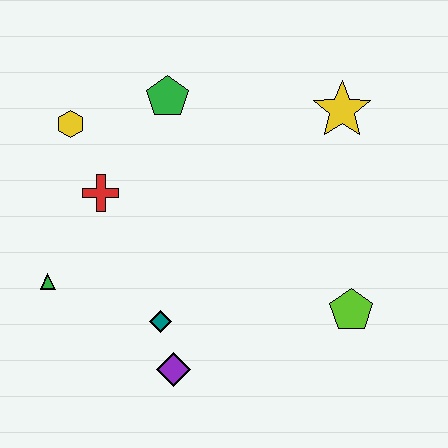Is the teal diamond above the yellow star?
No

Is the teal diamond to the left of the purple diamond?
Yes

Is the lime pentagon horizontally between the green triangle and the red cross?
No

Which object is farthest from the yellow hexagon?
The lime pentagon is farthest from the yellow hexagon.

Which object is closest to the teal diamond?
The purple diamond is closest to the teal diamond.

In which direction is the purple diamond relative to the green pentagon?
The purple diamond is below the green pentagon.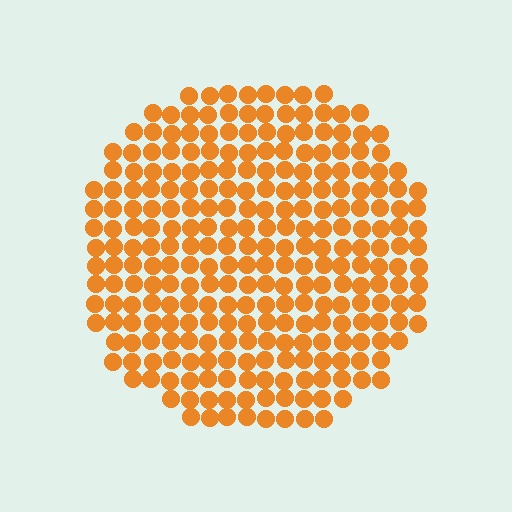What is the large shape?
The large shape is a circle.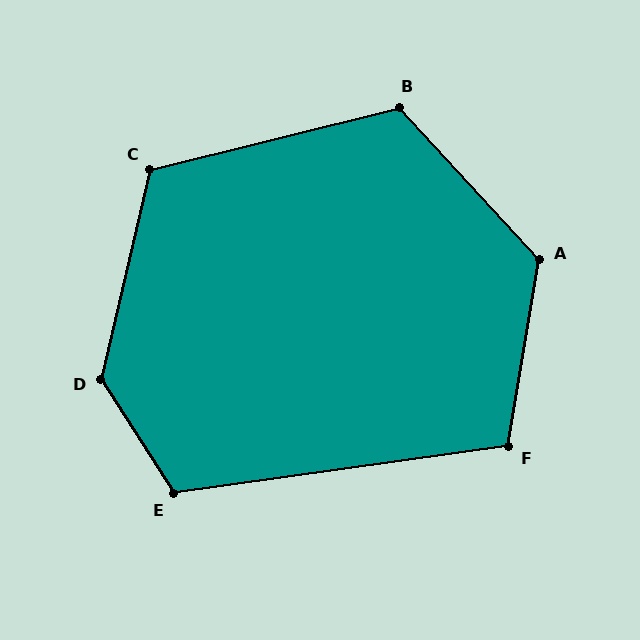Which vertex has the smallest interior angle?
F, at approximately 107 degrees.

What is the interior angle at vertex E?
Approximately 114 degrees (obtuse).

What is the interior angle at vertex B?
Approximately 118 degrees (obtuse).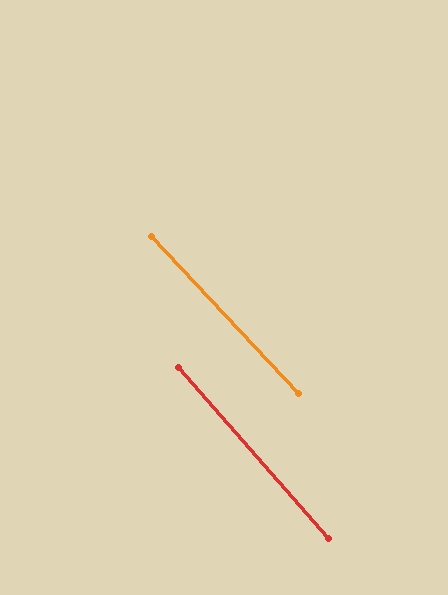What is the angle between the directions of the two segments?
Approximately 2 degrees.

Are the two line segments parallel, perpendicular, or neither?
Parallel — their directions differ by only 1.8°.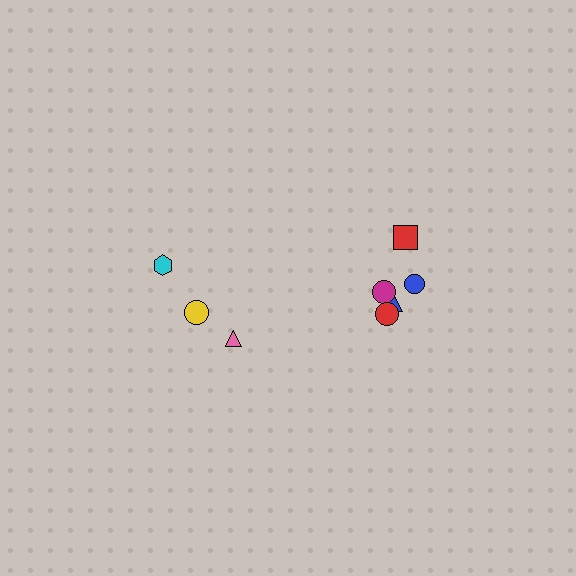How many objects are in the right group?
There are 5 objects.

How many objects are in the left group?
There are 3 objects.